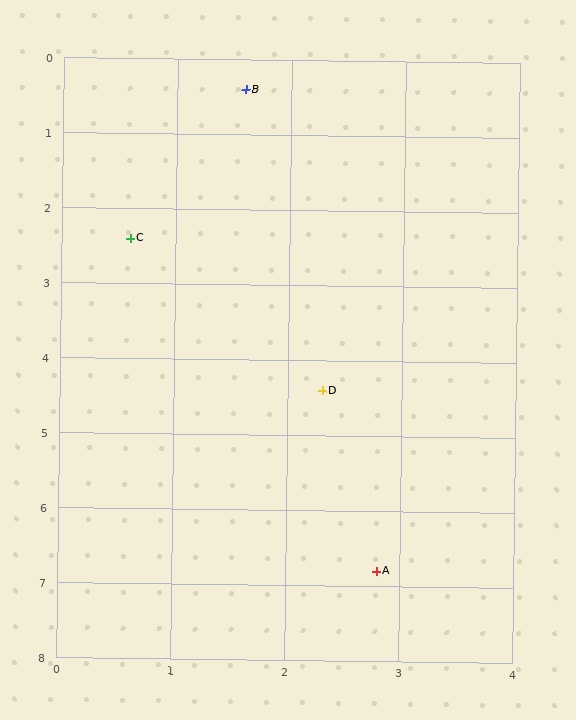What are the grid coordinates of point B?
Point B is at approximately (1.6, 0.4).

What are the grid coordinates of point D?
Point D is at approximately (2.3, 4.4).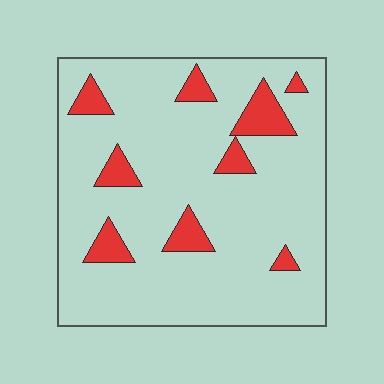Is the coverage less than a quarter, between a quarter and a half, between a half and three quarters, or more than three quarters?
Less than a quarter.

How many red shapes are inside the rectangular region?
9.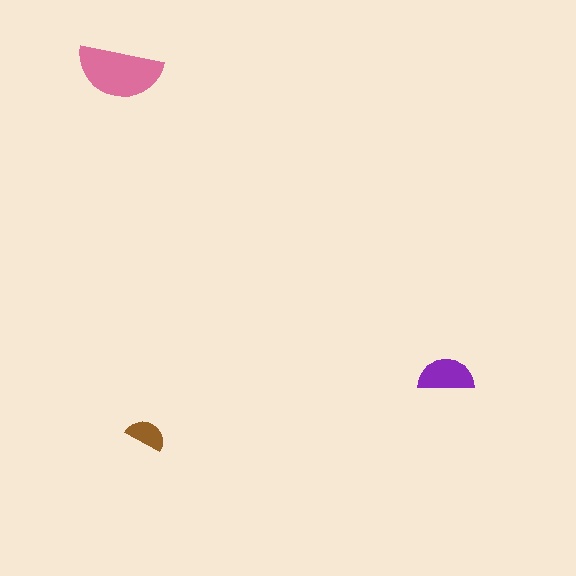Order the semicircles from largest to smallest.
the pink one, the purple one, the brown one.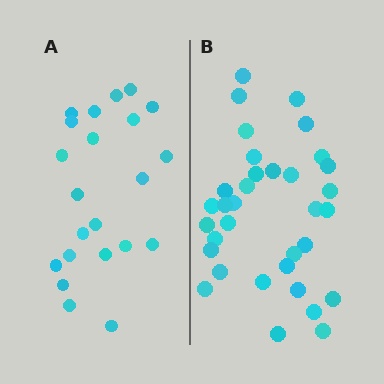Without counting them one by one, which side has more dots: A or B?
Region B (the right region) has more dots.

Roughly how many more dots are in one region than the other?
Region B has roughly 12 or so more dots than region A.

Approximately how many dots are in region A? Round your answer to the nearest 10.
About 20 dots. (The exact count is 22, which rounds to 20.)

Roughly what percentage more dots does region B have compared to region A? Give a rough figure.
About 55% more.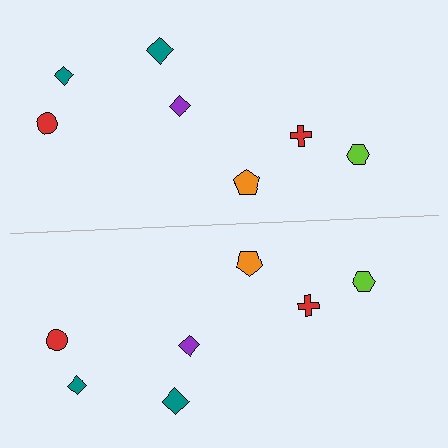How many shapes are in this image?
There are 14 shapes in this image.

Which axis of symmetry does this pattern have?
The pattern has a horizontal axis of symmetry running through the center of the image.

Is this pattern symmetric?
Yes, this pattern has bilateral (reflection) symmetry.